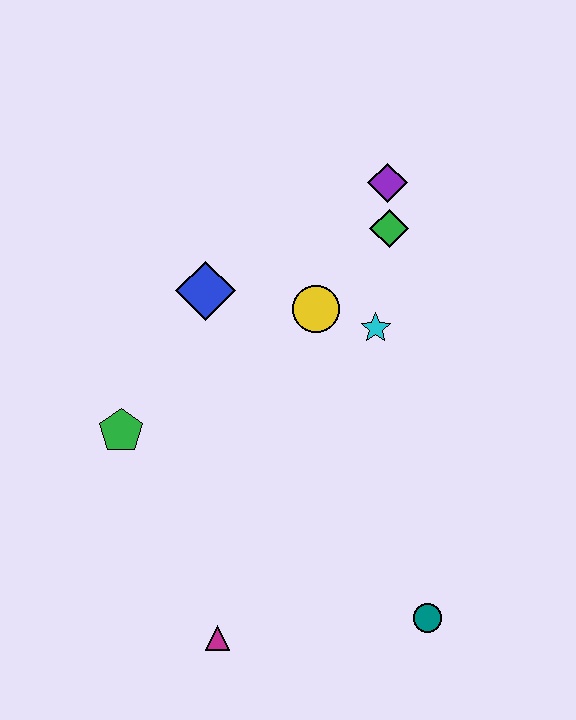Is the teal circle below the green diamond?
Yes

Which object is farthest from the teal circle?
The purple diamond is farthest from the teal circle.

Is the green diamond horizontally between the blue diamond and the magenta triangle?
No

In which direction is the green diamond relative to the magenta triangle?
The green diamond is above the magenta triangle.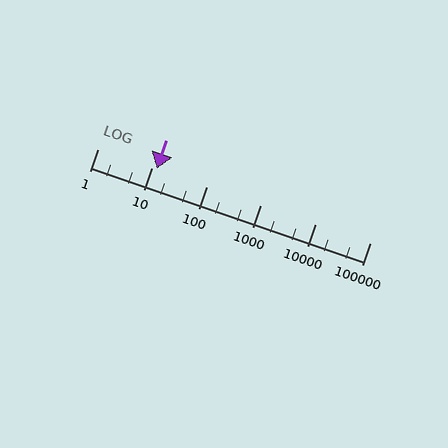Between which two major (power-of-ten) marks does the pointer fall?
The pointer is between 10 and 100.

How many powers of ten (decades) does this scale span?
The scale spans 5 decades, from 1 to 100000.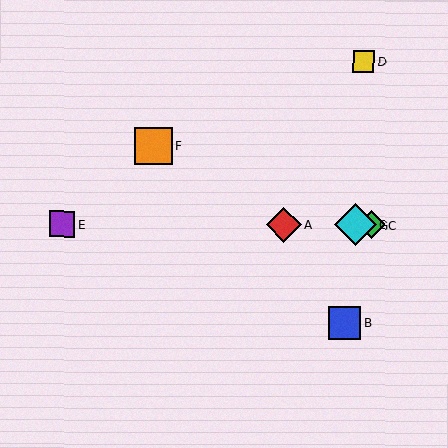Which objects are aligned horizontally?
Objects A, C, E, G are aligned horizontally.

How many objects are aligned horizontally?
4 objects (A, C, E, G) are aligned horizontally.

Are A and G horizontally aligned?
Yes, both are at y≈225.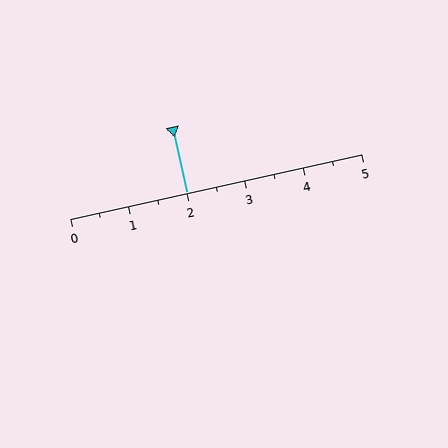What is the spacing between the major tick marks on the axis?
The major ticks are spaced 1 apart.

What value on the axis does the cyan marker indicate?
The marker indicates approximately 2.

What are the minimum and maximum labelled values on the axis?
The axis runs from 0 to 5.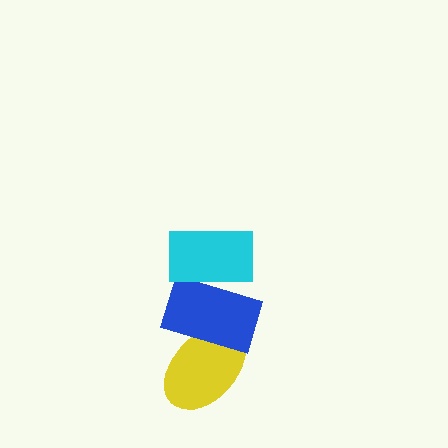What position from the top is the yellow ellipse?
The yellow ellipse is 3rd from the top.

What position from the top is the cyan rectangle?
The cyan rectangle is 1st from the top.